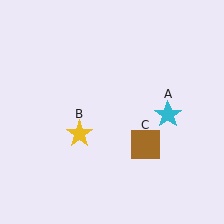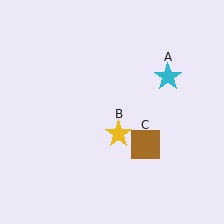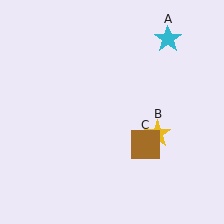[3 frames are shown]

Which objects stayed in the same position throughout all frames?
Brown square (object C) remained stationary.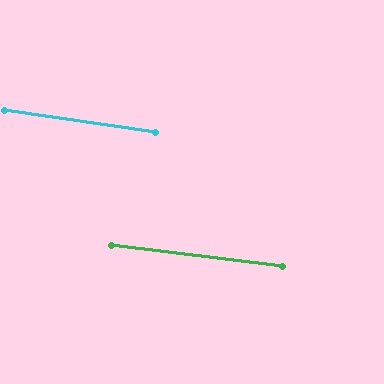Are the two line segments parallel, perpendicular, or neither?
Parallel — their directions differ by only 1.5°.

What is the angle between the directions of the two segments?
Approximately 1 degree.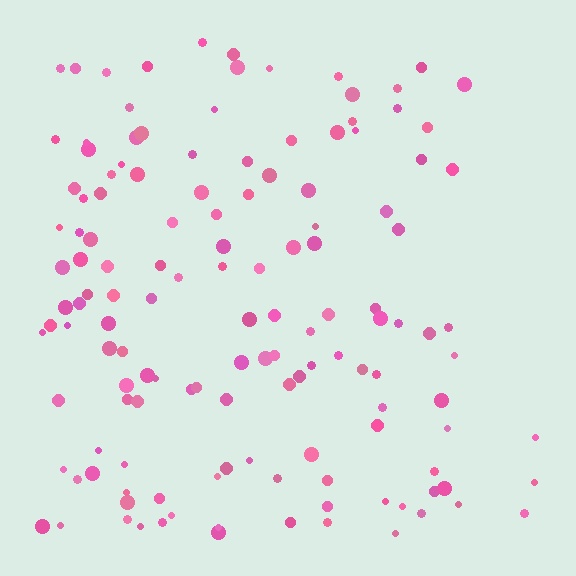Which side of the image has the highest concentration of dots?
The left.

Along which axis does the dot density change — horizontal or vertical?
Horizontal.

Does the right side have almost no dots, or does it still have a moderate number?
Still a moderate number, just noticeably fewer than the left.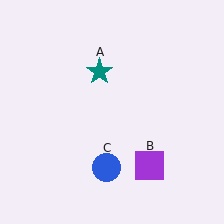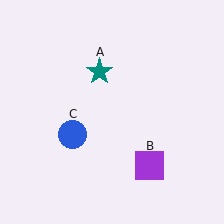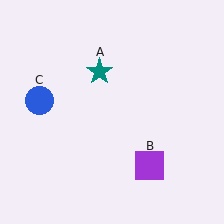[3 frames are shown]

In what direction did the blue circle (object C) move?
The blue circle (object C) moved up and to the left.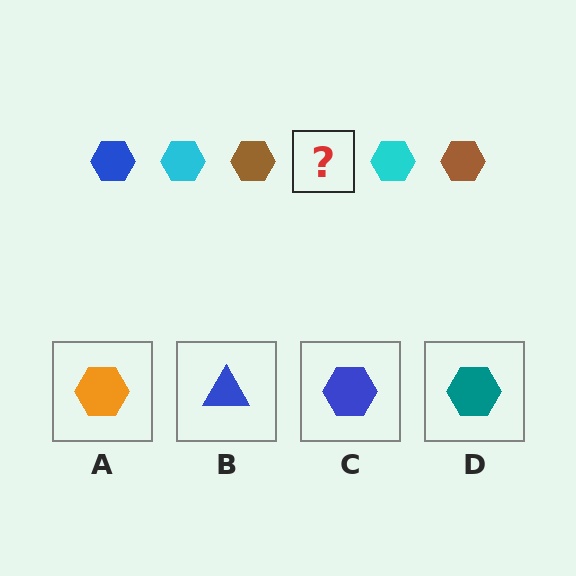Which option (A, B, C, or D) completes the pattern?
C.